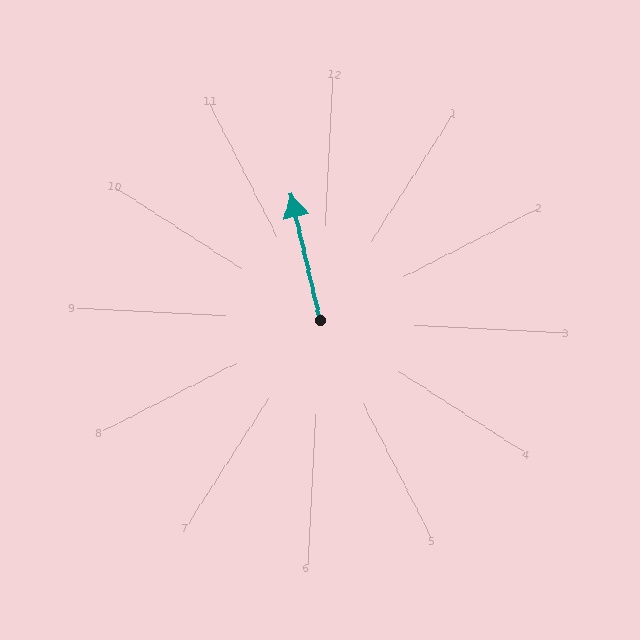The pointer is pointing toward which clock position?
Roughly 11 o'clock.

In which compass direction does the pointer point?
North.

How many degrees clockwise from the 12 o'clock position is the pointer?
Approximately 344 degrees.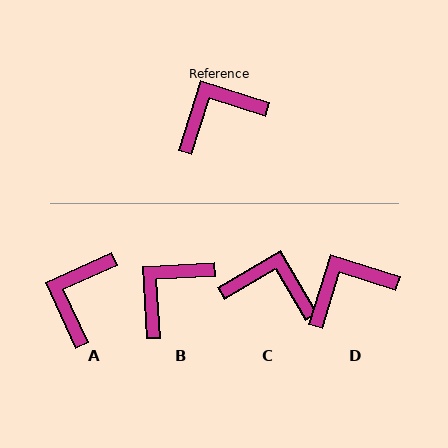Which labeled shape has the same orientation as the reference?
D.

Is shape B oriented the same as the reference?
No, it is off by about 21 degrees.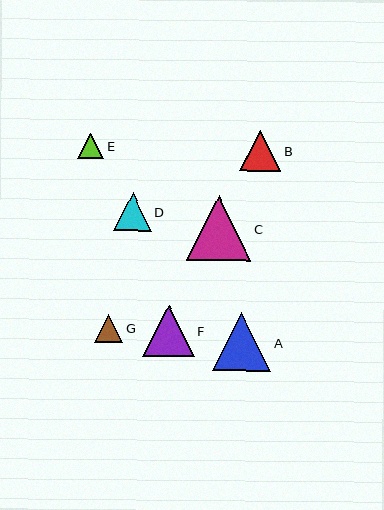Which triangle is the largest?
Triangle C is the largest with a size of approximately 65 pixels.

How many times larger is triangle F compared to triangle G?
Triangle F is approximately 1.8 times the size of triangle G.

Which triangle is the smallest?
Triangle E is the smallest with a size of approximately 26 pixels.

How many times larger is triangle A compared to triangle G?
Triangle A is approximately 2.1 times the size of triangle G.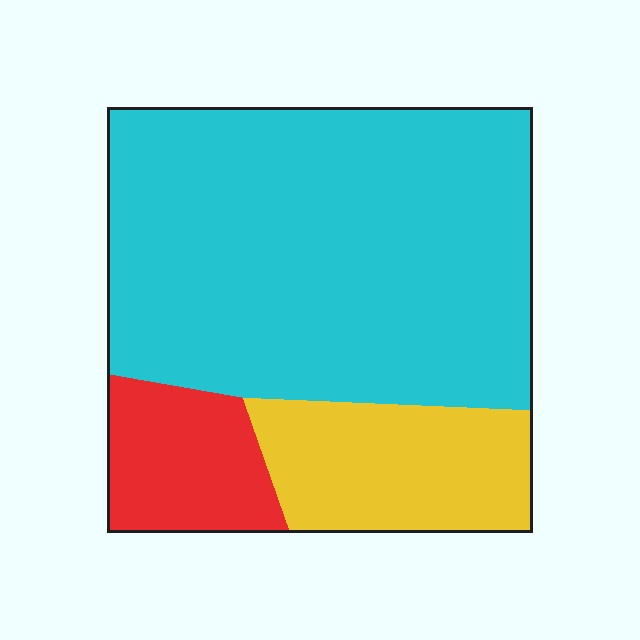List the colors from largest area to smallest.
From largest to smallest: cyan, yellow, red.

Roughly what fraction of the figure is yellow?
Yellow covers roughly 20% of the figure.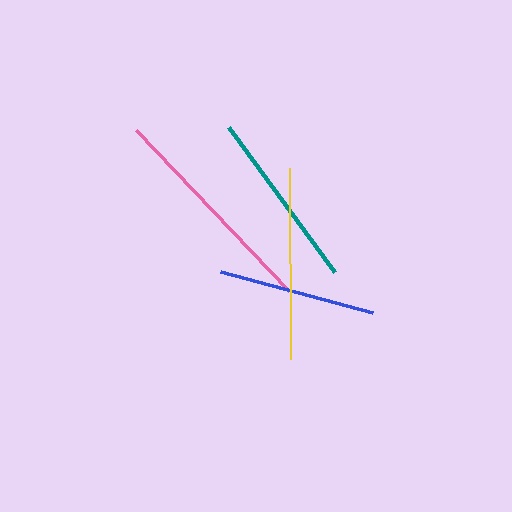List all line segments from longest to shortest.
From longest to shortest: pink, yellow, teal, blue.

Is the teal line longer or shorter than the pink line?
The pink line is longer than the teal line.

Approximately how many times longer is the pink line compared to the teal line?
The pink line is approximately 1.2 times the length of the teal line.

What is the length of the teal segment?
The teal segment is approximately 180 pixels long.